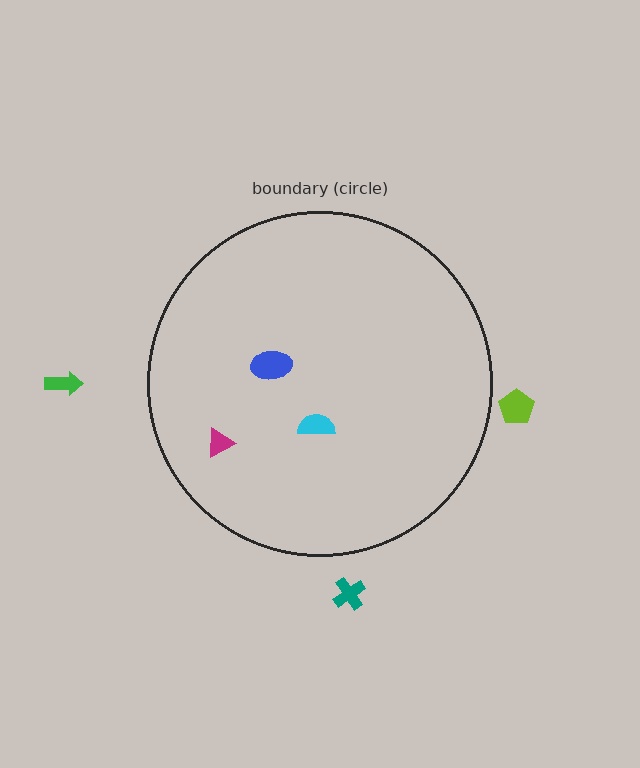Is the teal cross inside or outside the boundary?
Outside.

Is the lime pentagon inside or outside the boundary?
Outside.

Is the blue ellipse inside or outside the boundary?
Inside.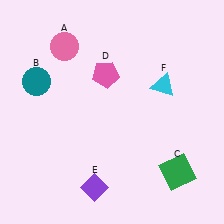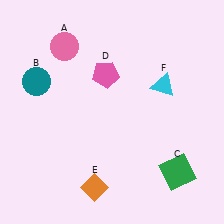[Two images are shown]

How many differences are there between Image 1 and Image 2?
There is 1 difference between the two images.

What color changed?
The diamond (E) changed from purple in Image 1 to orange in Image 2.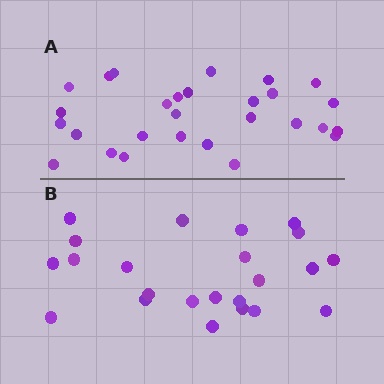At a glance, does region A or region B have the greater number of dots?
Region A (the top region) has more dots.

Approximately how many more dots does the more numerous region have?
Region A has about 5 more dots than region B.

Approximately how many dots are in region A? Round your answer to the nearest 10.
About 30 dots. (The exact count is 28, which rounds to 30.)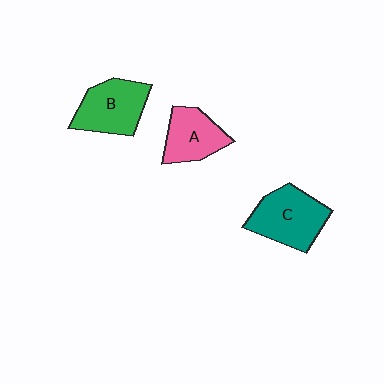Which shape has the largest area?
Shape C (teal).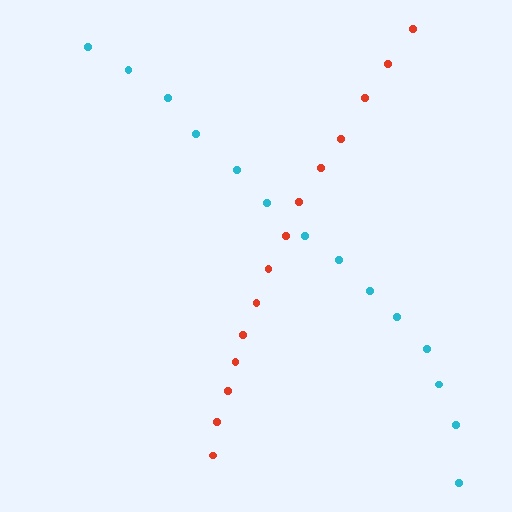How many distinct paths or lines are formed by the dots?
There are 2 distinct paths.